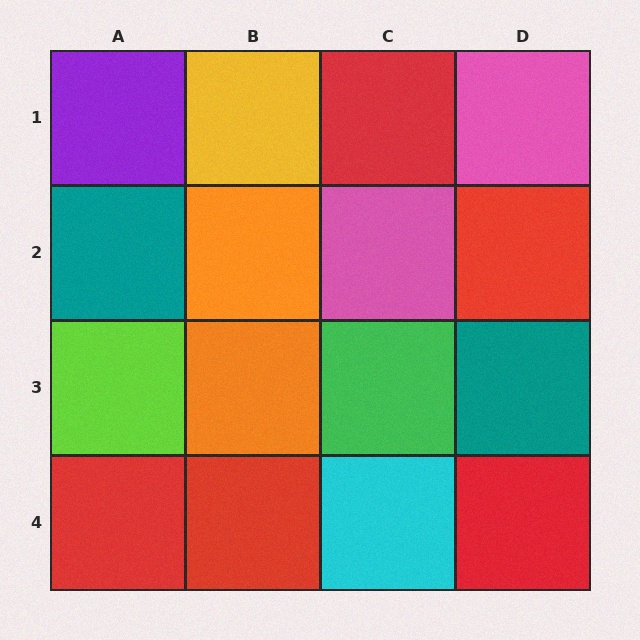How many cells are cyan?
1 cell is cyan.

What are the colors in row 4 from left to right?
Red, red, cyan, red.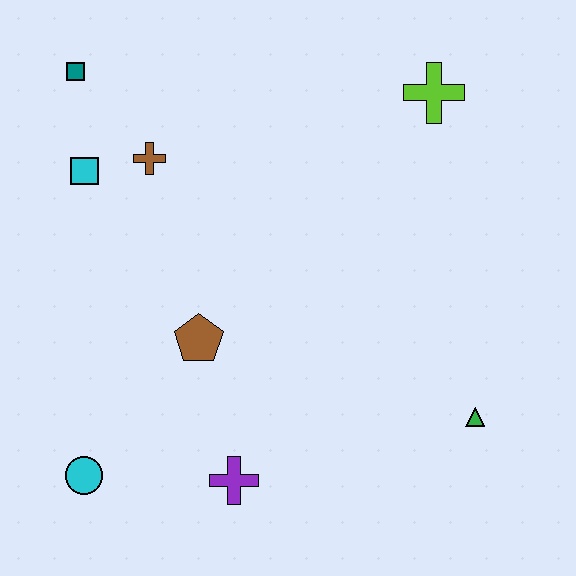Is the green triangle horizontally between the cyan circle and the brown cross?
No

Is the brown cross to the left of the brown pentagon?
Yes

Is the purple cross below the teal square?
Yes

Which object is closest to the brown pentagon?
The purple cross is closest to the brown pentagon.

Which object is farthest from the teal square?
The green triangle is farthest from the teal square.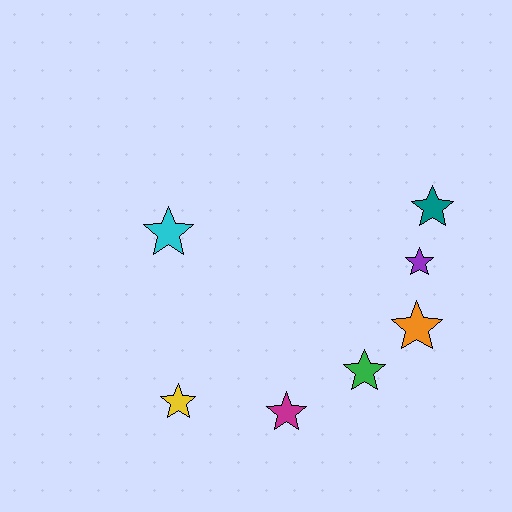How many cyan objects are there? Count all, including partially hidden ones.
There is 1 cyan object.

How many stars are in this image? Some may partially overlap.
There are 7 stars.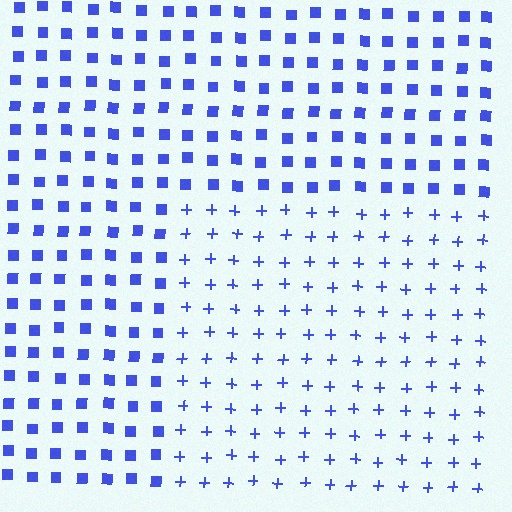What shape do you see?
I see a rectangle.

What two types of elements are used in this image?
The image uses plus signs inside the rectangle region and squares outside it.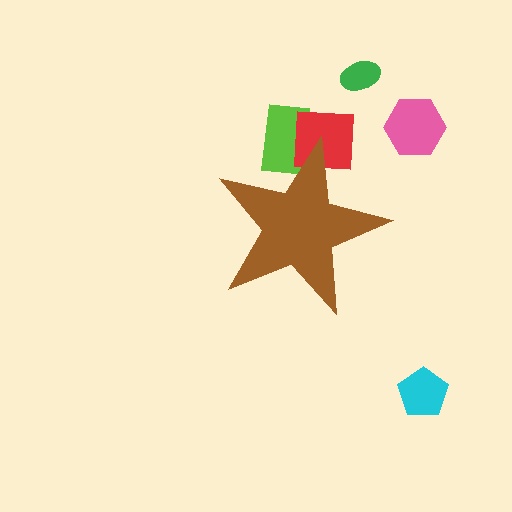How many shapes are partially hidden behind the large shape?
2 shapes are partially hidden.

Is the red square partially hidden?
Yes, the red square is partially hidden behind the brown star.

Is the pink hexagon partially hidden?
No, the pink hexagon is fully visible.